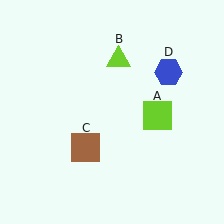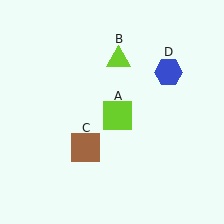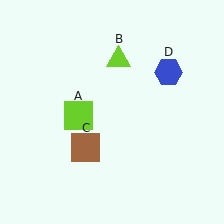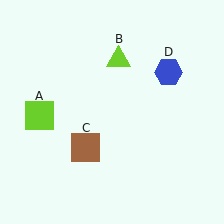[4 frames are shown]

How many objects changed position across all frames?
1 object changed position: lime square (object A).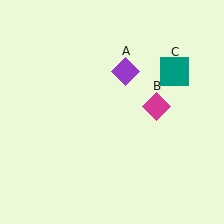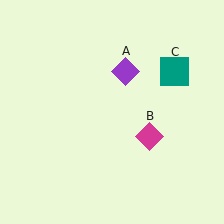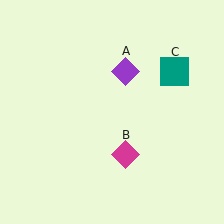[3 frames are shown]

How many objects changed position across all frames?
1 object changed position: magenta diamond (object B).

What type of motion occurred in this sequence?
The magenta diamond (object B) rotated clockwise around the center of the scene.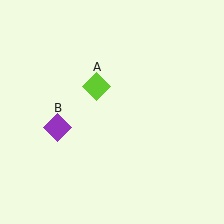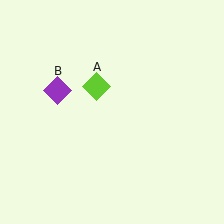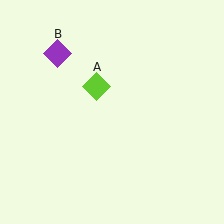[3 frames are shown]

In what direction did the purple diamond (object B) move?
The purple diamond (object B) moved up.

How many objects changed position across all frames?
1 object changed position: purple diamond (object B).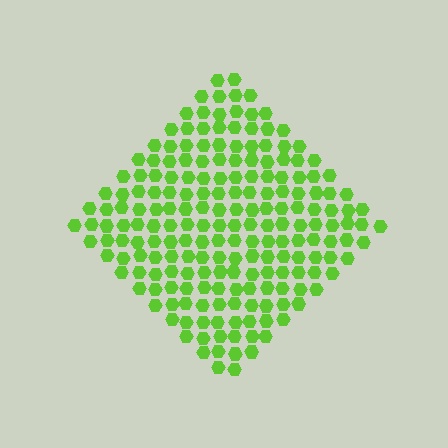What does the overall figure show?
The overall figure shows a diamond.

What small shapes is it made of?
It is made of small hexagons.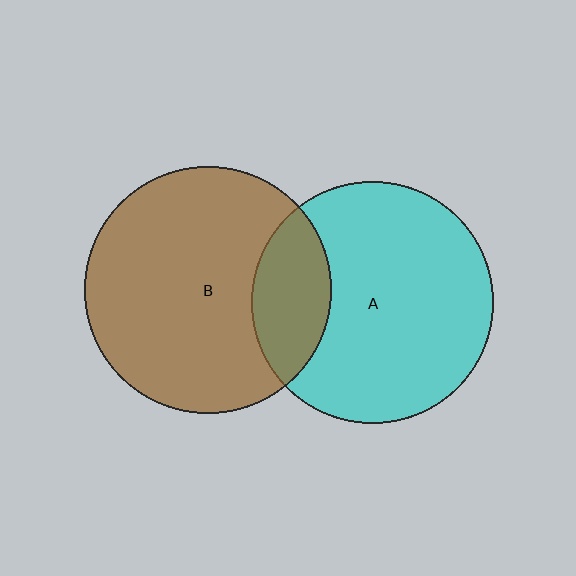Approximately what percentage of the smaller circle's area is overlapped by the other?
Approximately 20%.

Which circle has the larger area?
Circle B (brown).